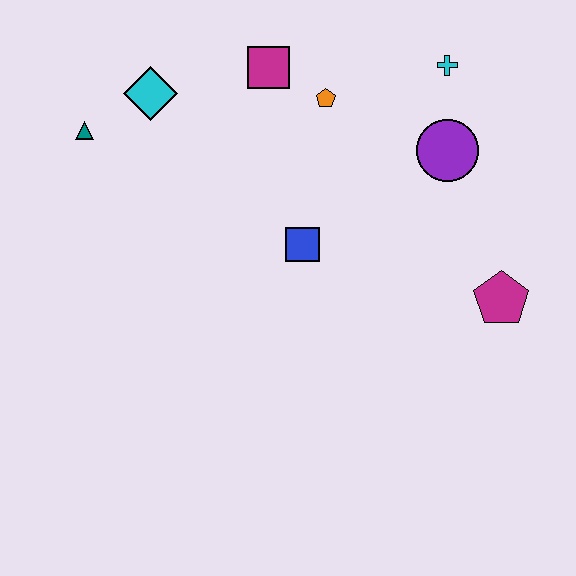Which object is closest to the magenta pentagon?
The purple circle is closest to the magenta pentagon.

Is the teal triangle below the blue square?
No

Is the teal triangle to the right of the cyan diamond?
No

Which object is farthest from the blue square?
The teal triangle is farthest from the blue square.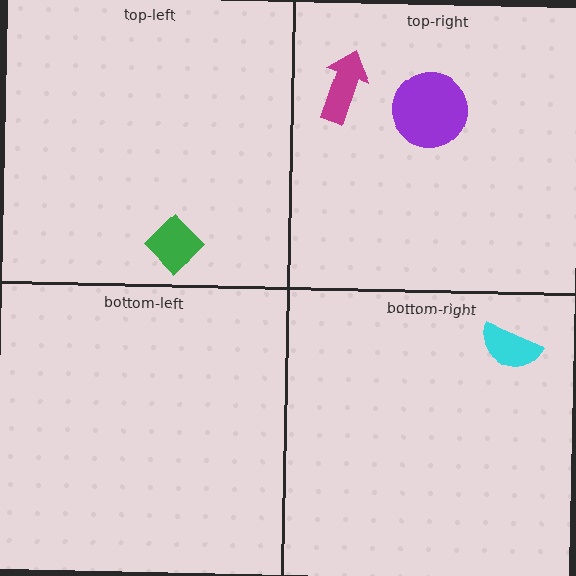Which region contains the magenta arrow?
The top-right region.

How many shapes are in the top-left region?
1.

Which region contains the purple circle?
The top-right region.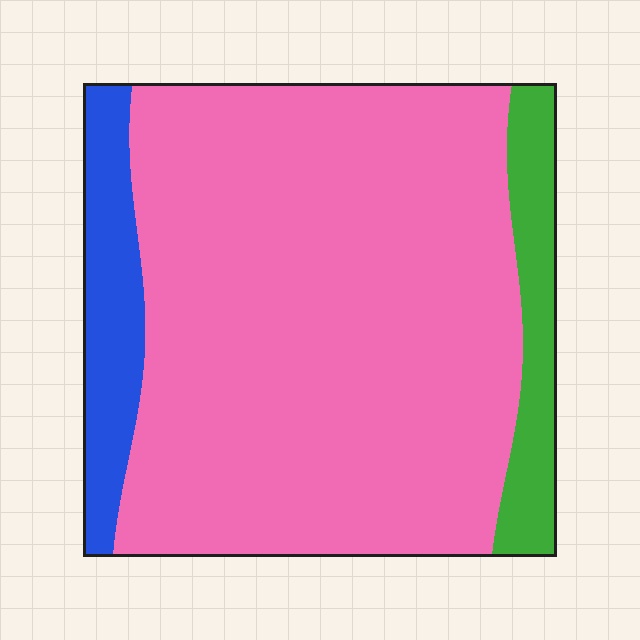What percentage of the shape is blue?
Blue covers roughly 10% of the shape.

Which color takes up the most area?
Pink, at roughly 80%.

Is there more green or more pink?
Pink.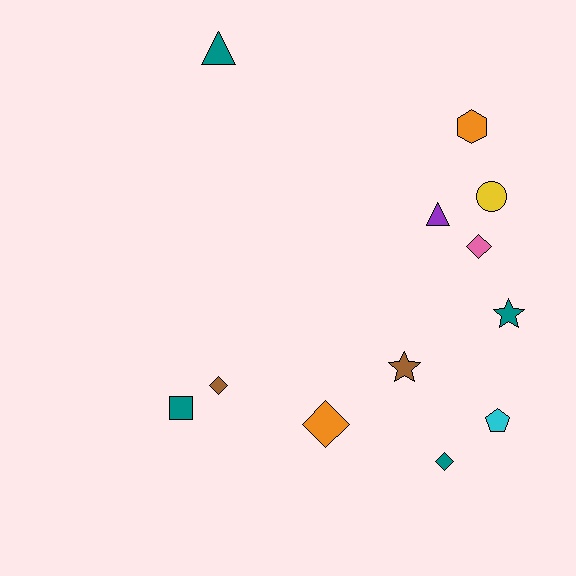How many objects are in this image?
There are 12 objects.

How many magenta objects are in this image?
There are no magenta objects.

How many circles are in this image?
There is 1 circle.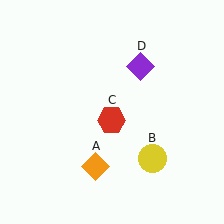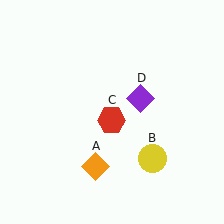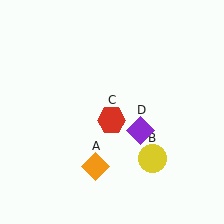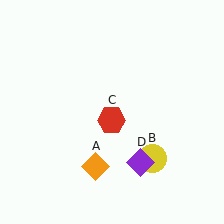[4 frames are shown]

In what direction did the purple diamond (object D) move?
The purple diamond (object D) moved down.